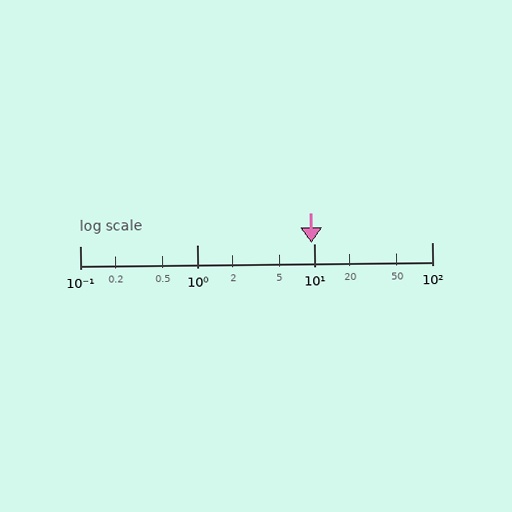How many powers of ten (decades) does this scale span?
The scale spans 3 decades, from 0.1 to 100.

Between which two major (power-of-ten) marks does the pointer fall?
The pointer is between 1 and 10.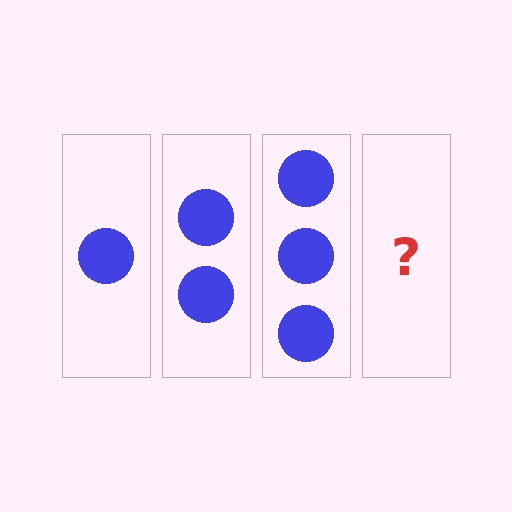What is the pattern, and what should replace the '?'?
The pattern is that each step adds one more circle. The '?' should be 4 circles.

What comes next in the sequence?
The next element should be 4 circles.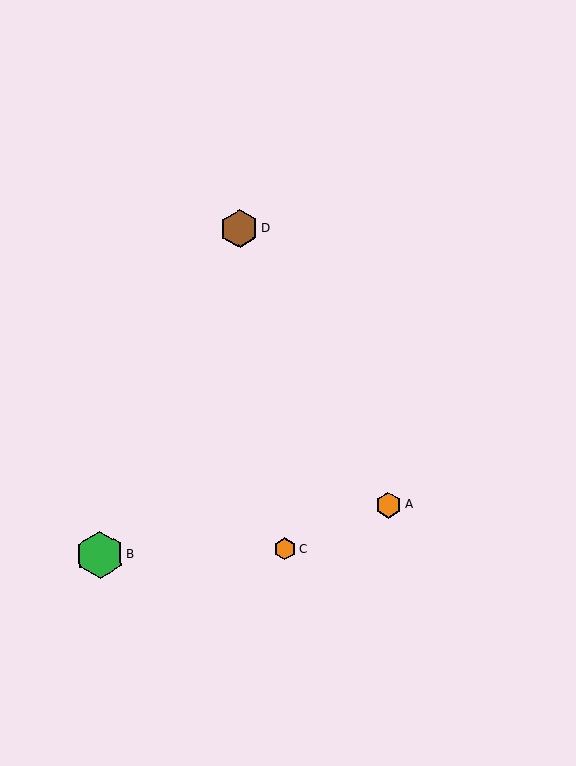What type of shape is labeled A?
Shape A is an orange hexagon.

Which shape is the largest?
The green hexagon (labeled B) is the largest.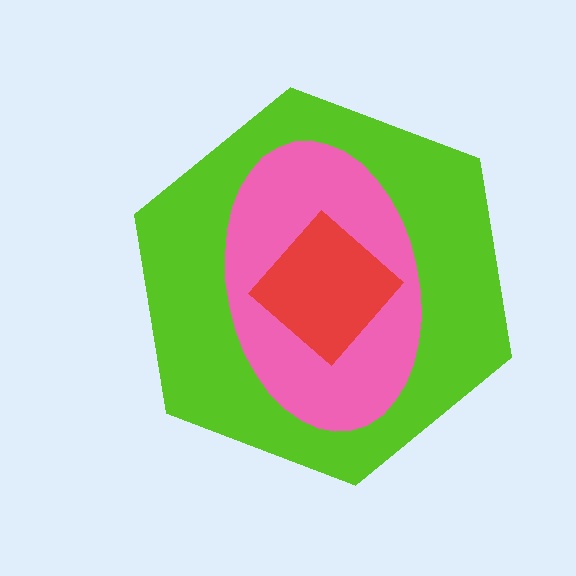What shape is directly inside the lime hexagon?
The pink ellipse.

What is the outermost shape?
The lime hexagon.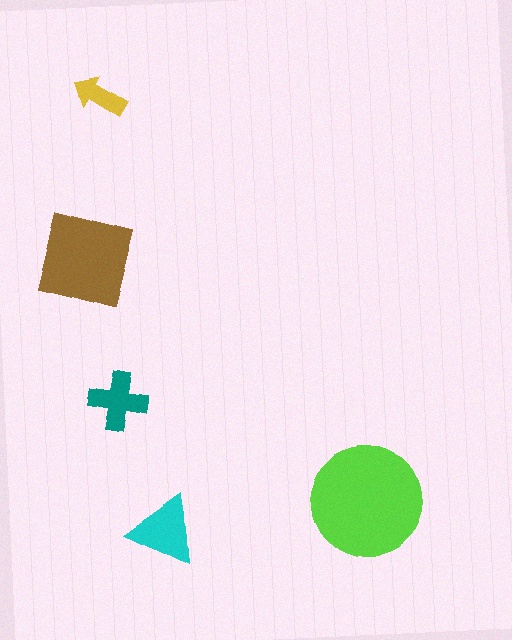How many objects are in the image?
There are 5 objects in the image.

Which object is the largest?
The lime circle.